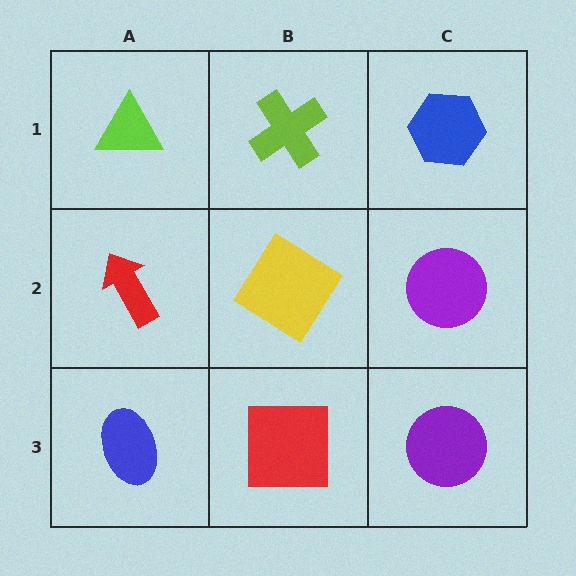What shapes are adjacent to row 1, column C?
A purple circle (row 2, column C), a lime cross (row 1, column B).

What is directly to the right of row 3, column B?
A purple circle.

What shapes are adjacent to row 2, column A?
A lime triangle (row 1, column A), a blue ellipse (row 3, column A), a yellow diamond (row 2, column B).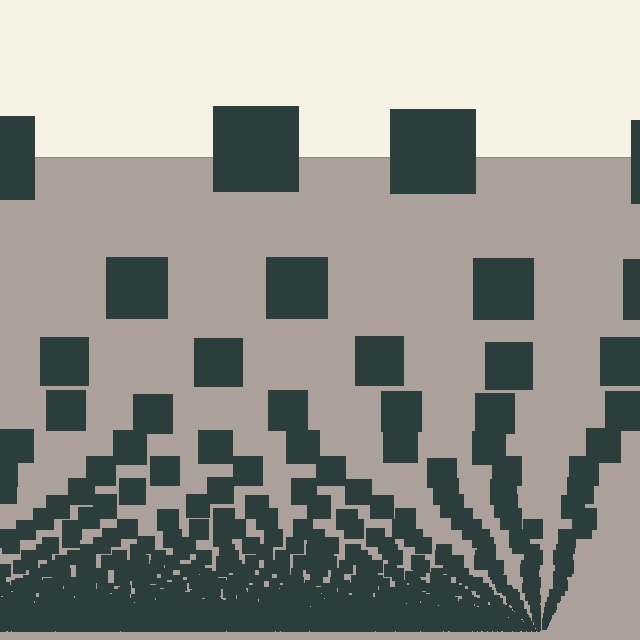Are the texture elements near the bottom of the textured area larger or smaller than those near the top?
Smaller. The gradient is inverted — elements near the bottom are smaller and denser.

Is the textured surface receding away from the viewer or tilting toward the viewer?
The surface appears to tilt toward the viewer. Texture elements get larger and sparser toward the top.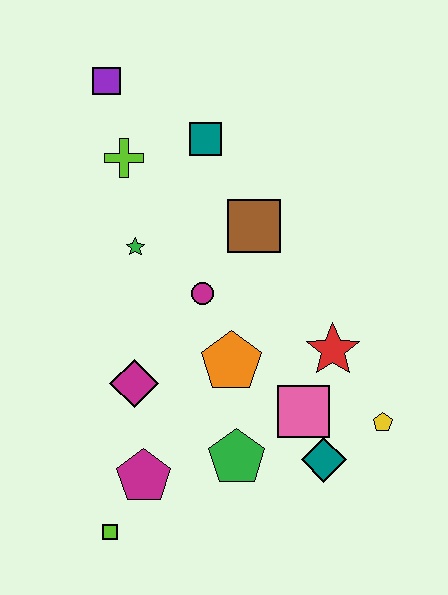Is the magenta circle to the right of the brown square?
No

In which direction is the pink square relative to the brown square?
The pink square is below the brown square.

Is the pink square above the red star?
No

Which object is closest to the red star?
The pink square is closest to the red star.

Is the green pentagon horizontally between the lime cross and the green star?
No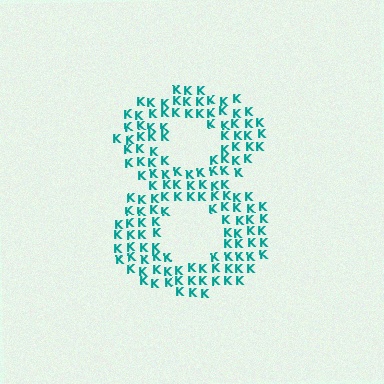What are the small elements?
The small elements are letter K's.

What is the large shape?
The large shape is the digit 8.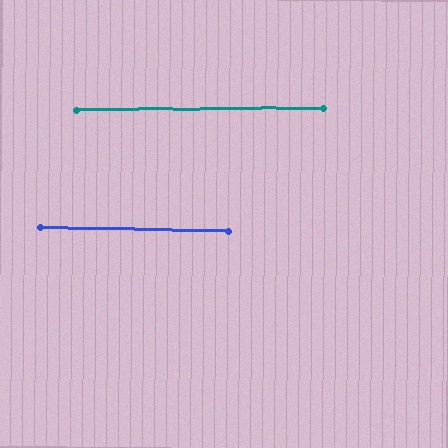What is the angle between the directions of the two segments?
Approximately 1 degree.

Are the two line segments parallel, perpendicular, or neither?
Parallel — their directions differ by only 1.3°.